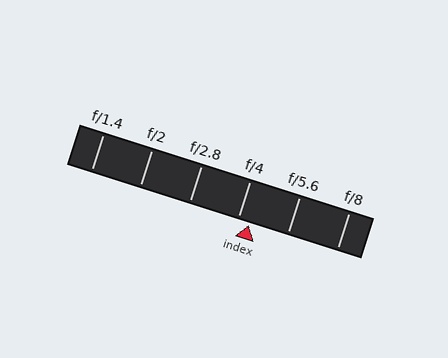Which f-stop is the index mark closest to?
The index mark is closest to f/4.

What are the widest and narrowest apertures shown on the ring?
The widest aperture shown is f/1.4 and the narrowest is f/8.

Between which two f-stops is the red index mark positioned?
The index mark is between f/4 and f/5.6.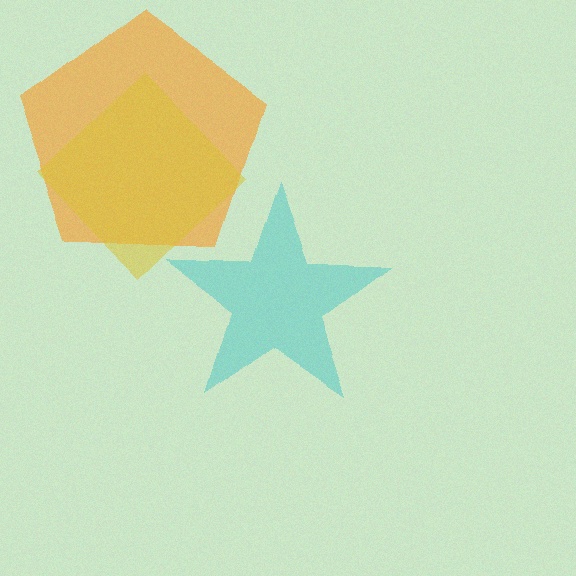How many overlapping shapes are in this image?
There are 3 overlapping shapes in the image.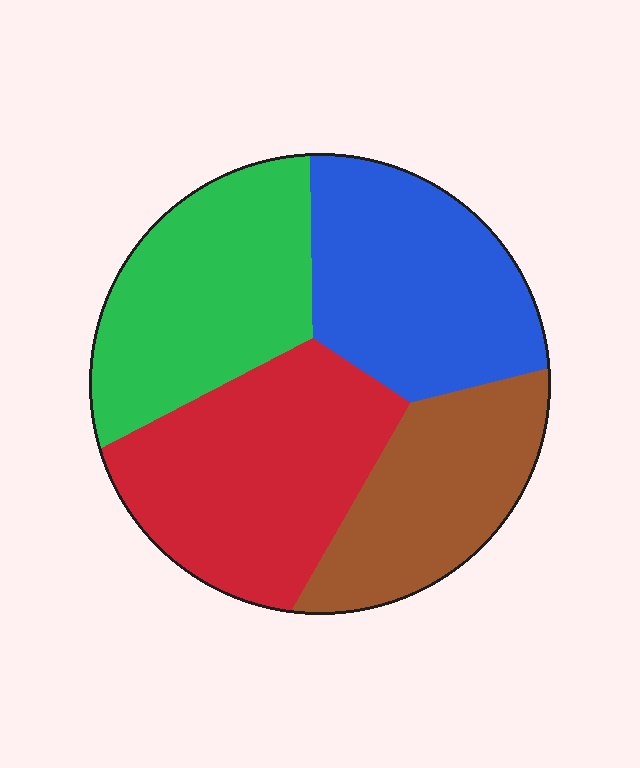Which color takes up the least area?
Brown, at roughly 20%.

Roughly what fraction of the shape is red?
Red covers 29% of the shape.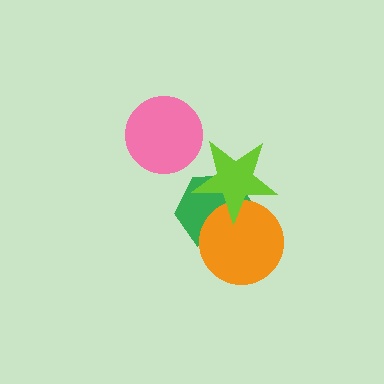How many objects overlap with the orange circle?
2 objects overlap with the orange circle.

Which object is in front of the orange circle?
The lime star is in front of the orange circle.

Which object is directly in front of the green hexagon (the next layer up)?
The orange circle is directly in front of the green hexagon.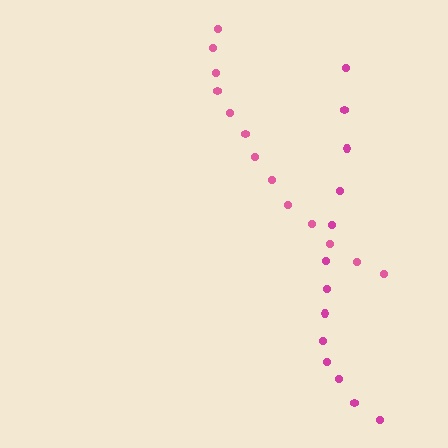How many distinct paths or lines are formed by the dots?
There are 2 distinct paths.